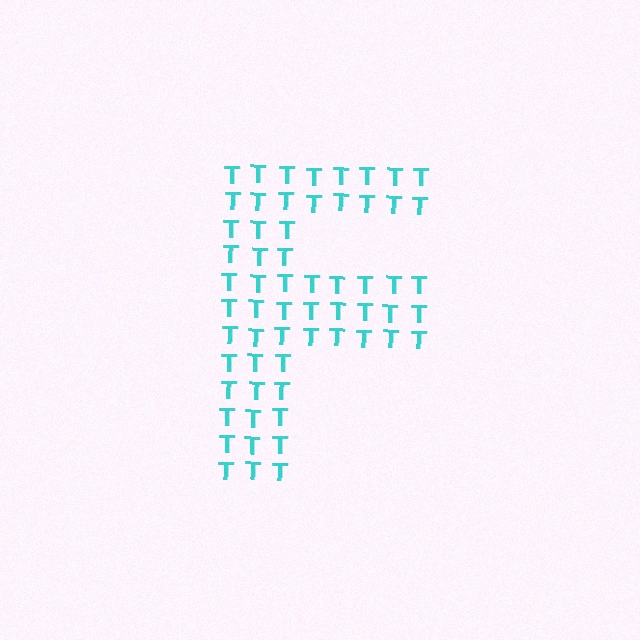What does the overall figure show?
The overall figure shows the letter F.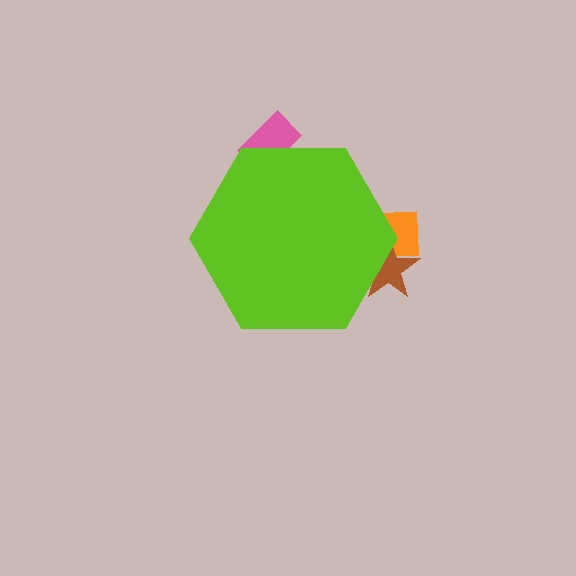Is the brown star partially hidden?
Yes, the brown star is partially hidden behind the lime hexagon.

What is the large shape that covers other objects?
A lime hexagon.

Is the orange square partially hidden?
Yes, the orange square is partially hidden behind the lime hexagon.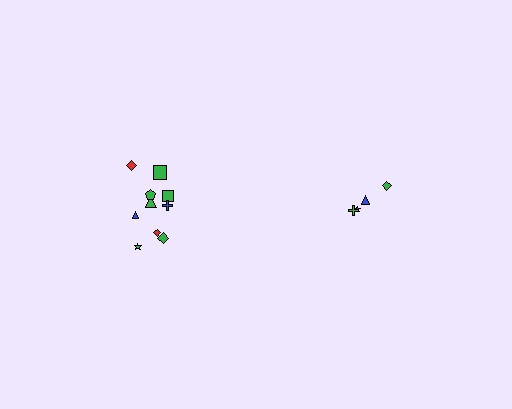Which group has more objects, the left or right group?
The left group.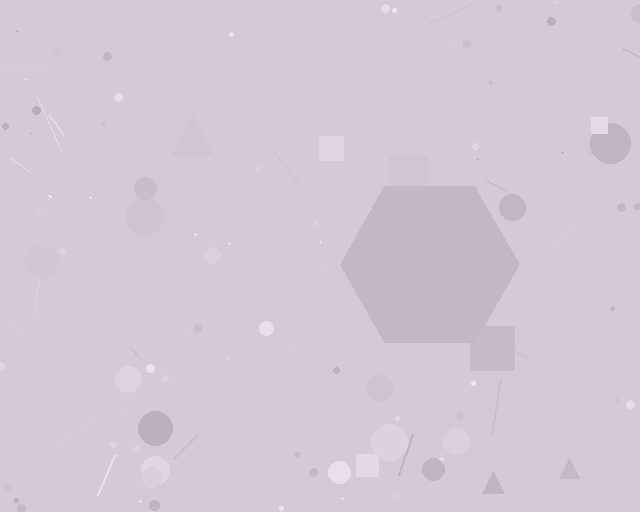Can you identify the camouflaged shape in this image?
The camouflaged shape is a hexagon.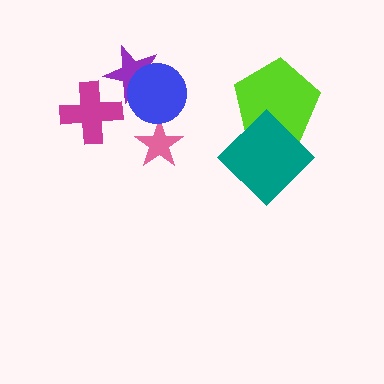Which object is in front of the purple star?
The blue circle is in front of the purple star.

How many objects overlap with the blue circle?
1 object overlaps with the blue circle.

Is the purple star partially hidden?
Yes, it is partially covered by another shape.